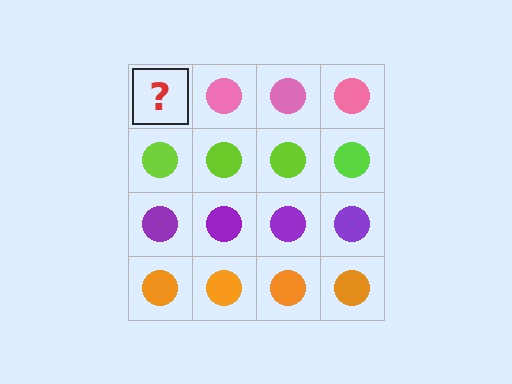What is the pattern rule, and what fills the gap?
The rule is that each row has a consistent color. The gap should be filled with a pink circle.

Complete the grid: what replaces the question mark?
The question mark should be replaced with a pink circle.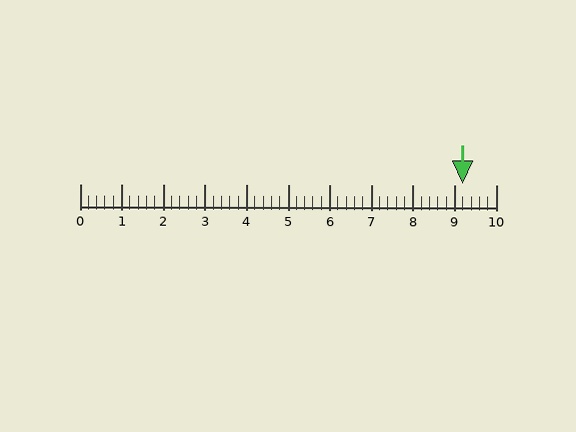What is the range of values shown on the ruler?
The ruler shows values from 0 to 10.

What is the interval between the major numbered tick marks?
The major tick marks are spaced 1 units apart.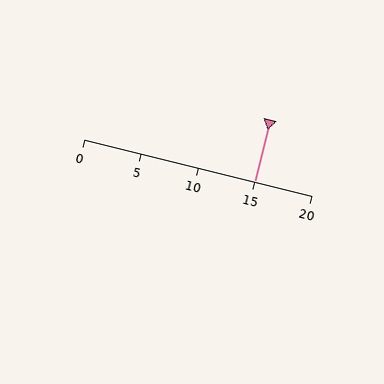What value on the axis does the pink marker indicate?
The marker indicates approximately 15.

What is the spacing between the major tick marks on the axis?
The major ticks are spaced 5 apart.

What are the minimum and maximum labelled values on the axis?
The axis runs from 0 to 20.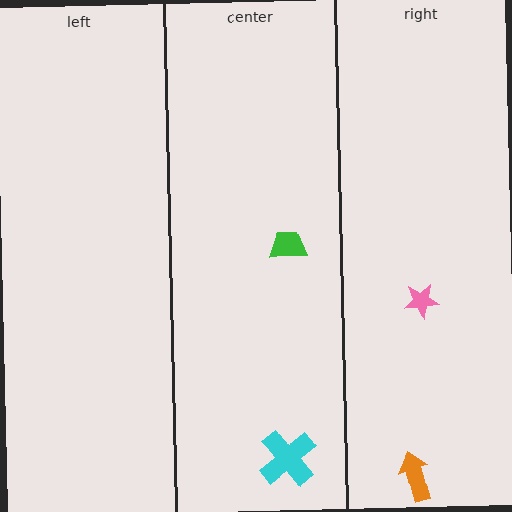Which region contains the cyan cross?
The center region.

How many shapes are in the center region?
2.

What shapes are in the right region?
The pink star, the orange arrow.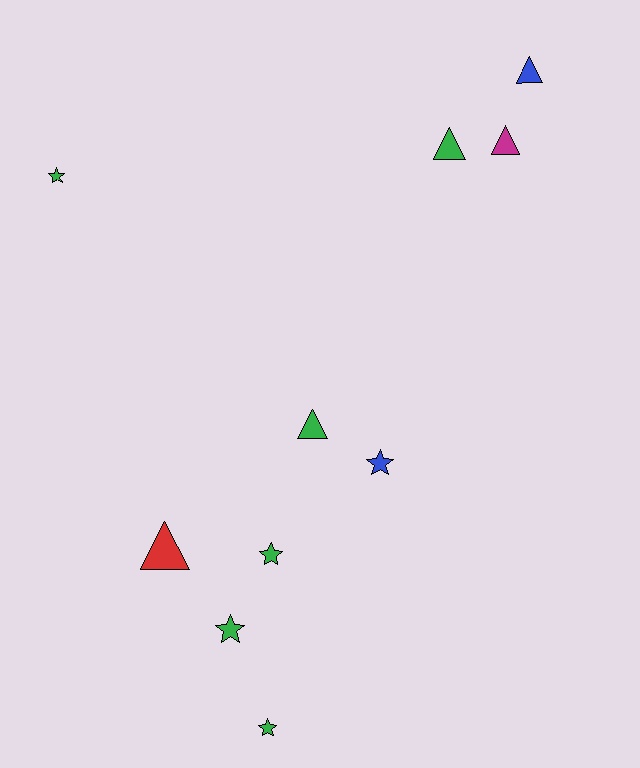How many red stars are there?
There are no red stars.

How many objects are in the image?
There are 10 objects.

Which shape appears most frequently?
Star, with 5 objects.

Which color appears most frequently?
Green, with 6 objects.